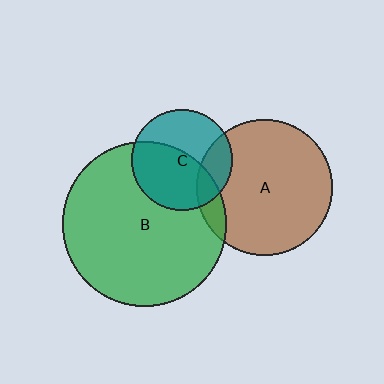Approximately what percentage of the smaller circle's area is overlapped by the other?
Approximately 20%.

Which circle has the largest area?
Circle B (green).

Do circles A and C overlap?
Yes.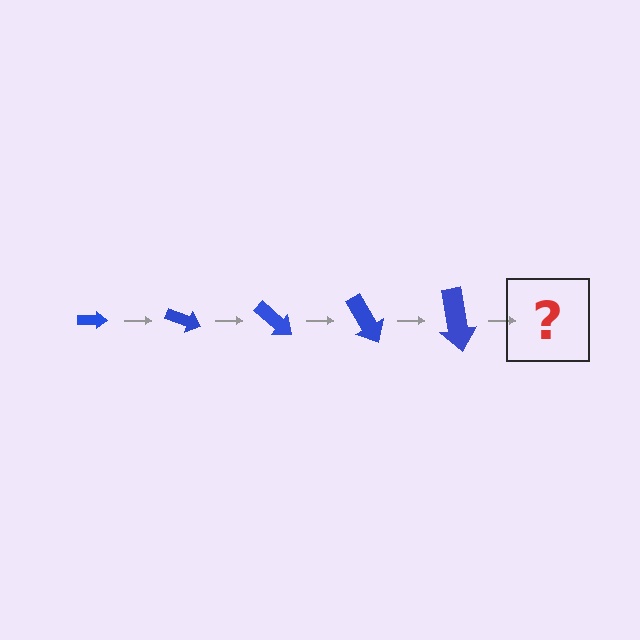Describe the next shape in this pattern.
It should be an arrow, larger than the previous one and rotated 100 degrees from the start.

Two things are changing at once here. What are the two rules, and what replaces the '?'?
The two rules are that the arrow grows larger each step and it rotates 20 degrees each step. The '?' should be an arrow, larger than the previous one and rotated 100 degrees from the start.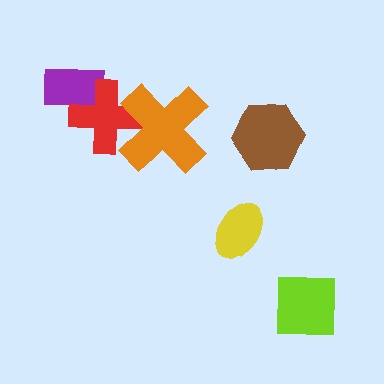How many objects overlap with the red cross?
2 objects overlap with the red cross.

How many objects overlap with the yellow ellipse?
0 objects overlap with the yellow ellipse.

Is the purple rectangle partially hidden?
Yes, it is partially covered by another shape.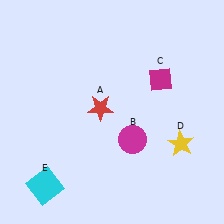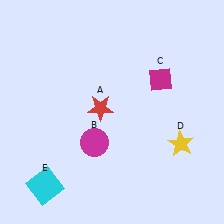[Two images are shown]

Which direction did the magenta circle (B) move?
The magenta circle (B) moved left.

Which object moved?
The magenta circle (B) moved left.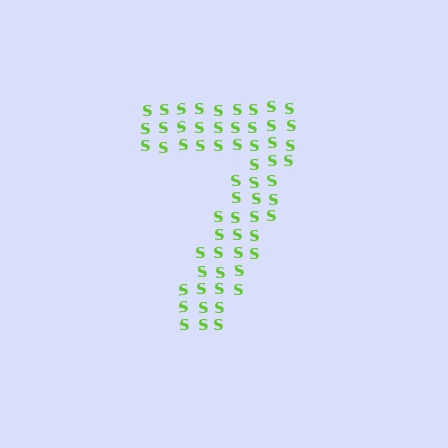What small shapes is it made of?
It is made of small letter S's.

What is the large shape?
The large shape is the digit 7.